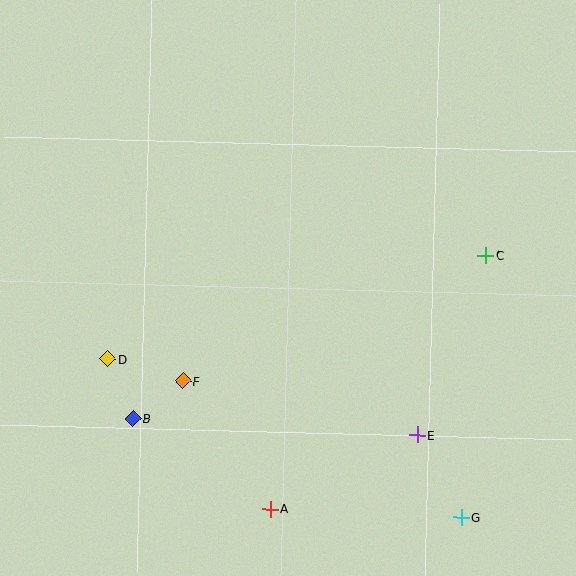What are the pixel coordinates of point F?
Point F is at (183, 381).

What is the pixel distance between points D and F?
The distance between D and F is 78 pixels.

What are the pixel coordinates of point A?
Point A is at (270, 509).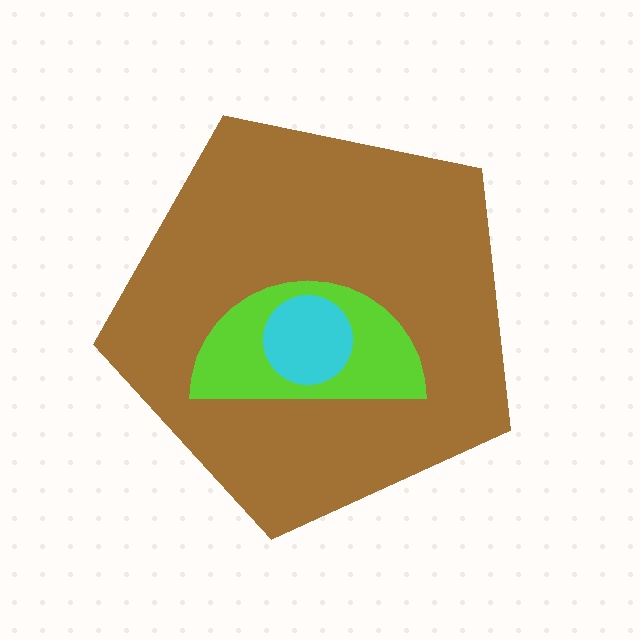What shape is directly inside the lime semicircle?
The cyan circle.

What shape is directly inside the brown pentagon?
The lime semicircle.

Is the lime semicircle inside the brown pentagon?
Yes.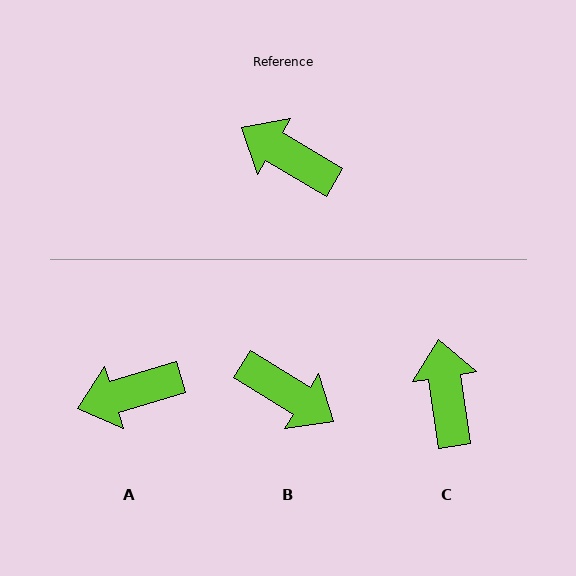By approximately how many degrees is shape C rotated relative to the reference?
Approximately 51 degrees clockwise.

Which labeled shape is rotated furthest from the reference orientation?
B, about 179 degrees away.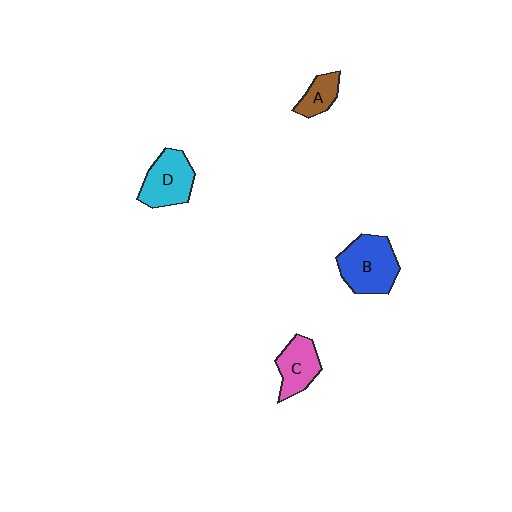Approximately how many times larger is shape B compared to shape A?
Approximately 2.3 times.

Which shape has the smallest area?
Shape A (brown).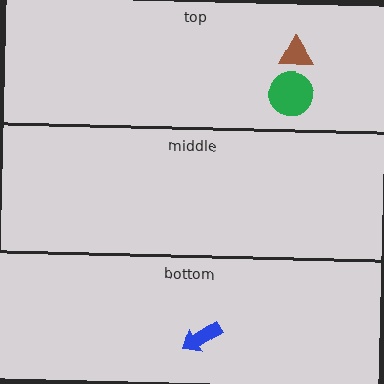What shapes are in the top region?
The green circle, the brown triangle.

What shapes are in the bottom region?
The blue arrow.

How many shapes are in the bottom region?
1.